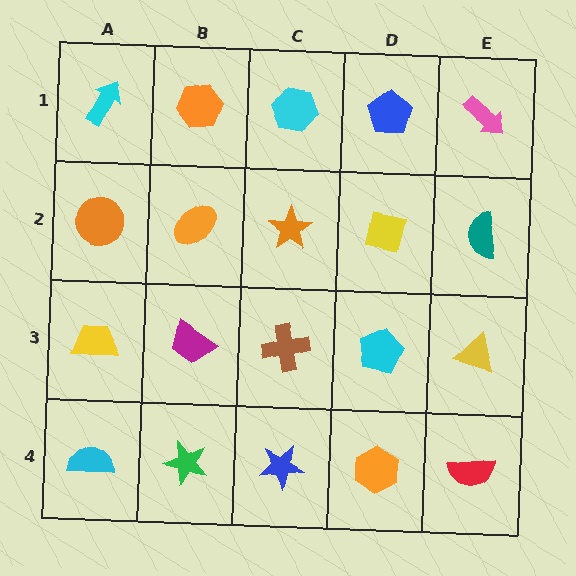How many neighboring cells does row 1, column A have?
2.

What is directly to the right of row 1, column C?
A blue pentagon.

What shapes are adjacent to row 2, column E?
A pink arrow (row 1, column E), a yellow triangle (row 3, column E), a yellow square (row 2, column D).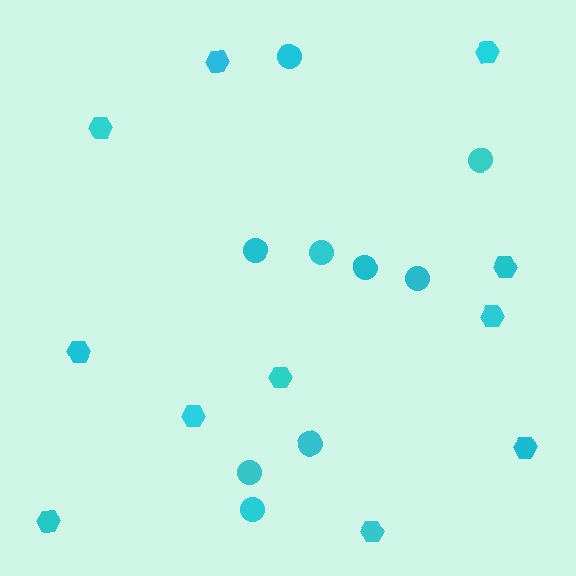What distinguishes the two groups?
There are 2 groups: one group of hexagons (11) and one group of circles (9).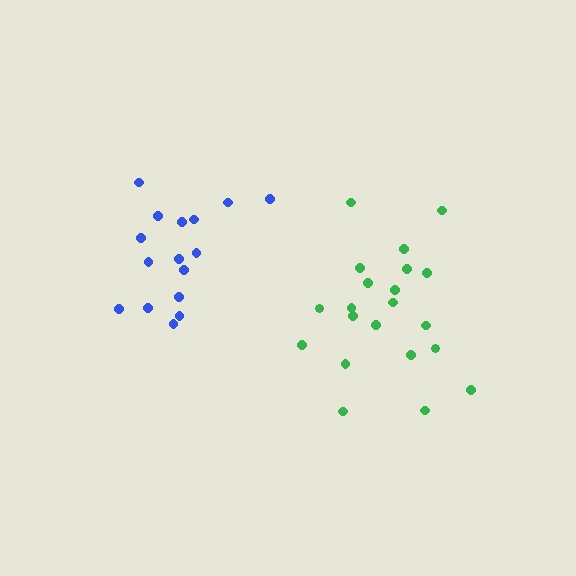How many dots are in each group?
Group 1: 16 dots, Group 2: 21 dots (37 total).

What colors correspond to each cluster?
The clusters are colored: blue, green.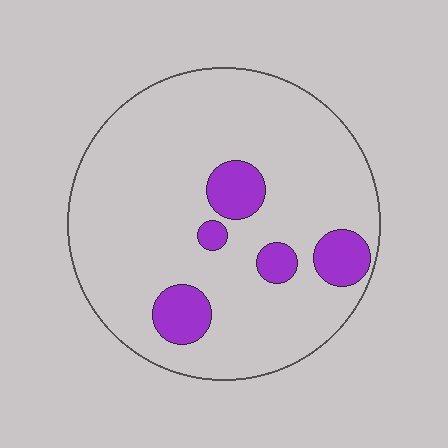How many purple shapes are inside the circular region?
5.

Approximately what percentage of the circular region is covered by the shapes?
Approximately 15%.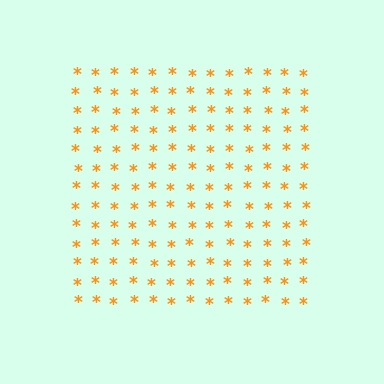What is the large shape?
The large shape is a square.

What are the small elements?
The small elements are asterisks.